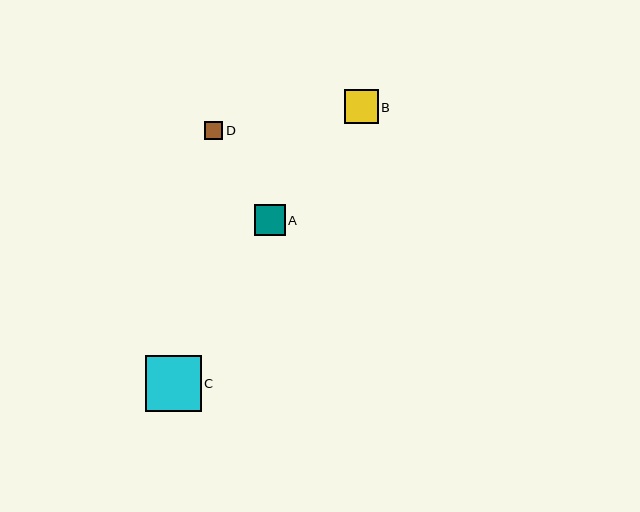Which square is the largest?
Square C is the largest with a size of approximately 55 pixels.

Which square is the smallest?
Square D is the smallest with a size of approximately 18 pixels.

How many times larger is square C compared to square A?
Square C is approximately 1.8 times the size of square A.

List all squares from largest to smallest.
From largest to smallest: C, B, A, D.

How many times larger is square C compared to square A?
Square C is approximately 1.8 times the size of square A.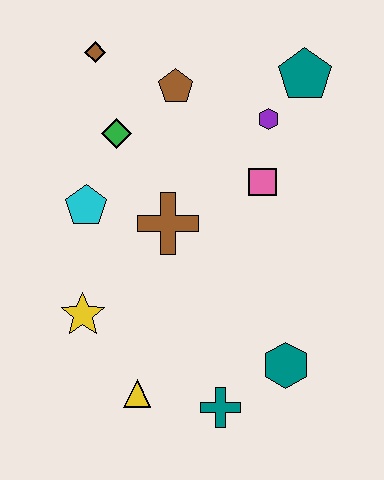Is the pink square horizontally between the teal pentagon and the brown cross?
Yes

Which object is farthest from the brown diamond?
The teal cross is farthest from the brown diamond.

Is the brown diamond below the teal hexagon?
No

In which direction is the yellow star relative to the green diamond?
The yellow star is below the green diamond.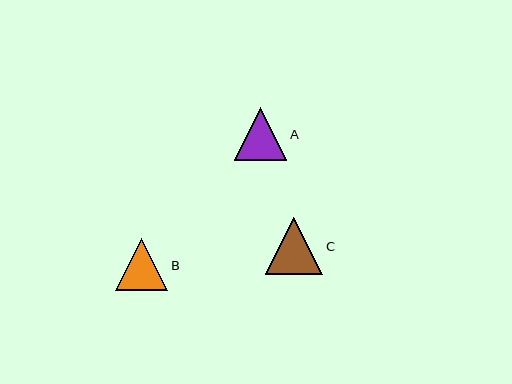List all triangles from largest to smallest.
From largest to smallest: C, A, B.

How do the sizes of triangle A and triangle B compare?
Triangle A and triangle B are approximately the same size.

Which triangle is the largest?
Triangle C is the largest with a size of approximately 57 pixels.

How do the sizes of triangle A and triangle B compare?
Triangle A and triangle B are approximately the same size.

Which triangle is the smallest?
Triangle B is the smallest with a size of approximately 52 pixels.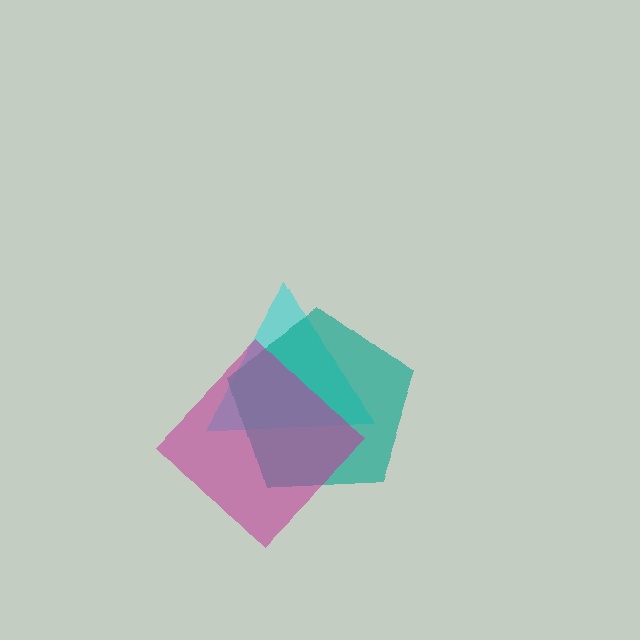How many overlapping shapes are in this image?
There are 3 overlapping shapes in the image.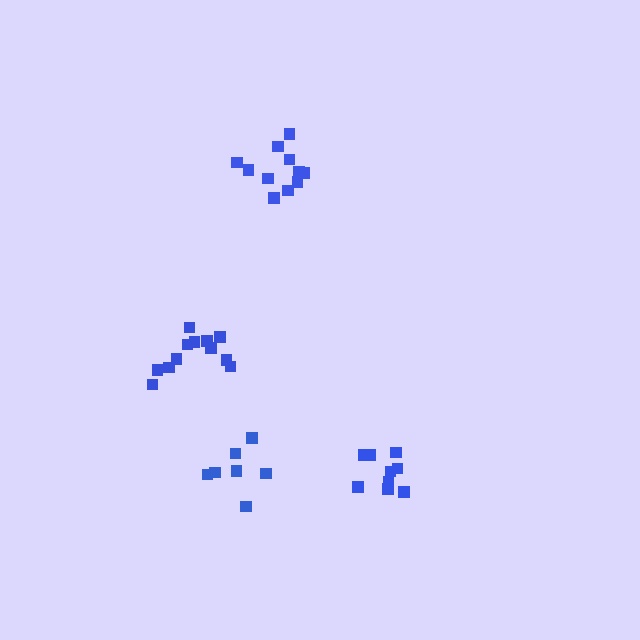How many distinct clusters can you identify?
There are 4 distinct clusters.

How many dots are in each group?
Group 1: 12 dots, Group 2: 9 dots, Group 3: 12 dots, Group 4: 7 dots (40 total).